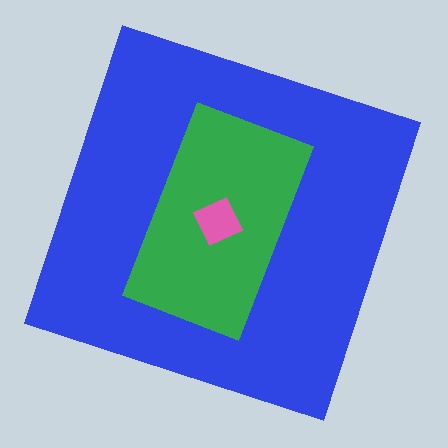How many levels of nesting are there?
3.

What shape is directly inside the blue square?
The green rectangle.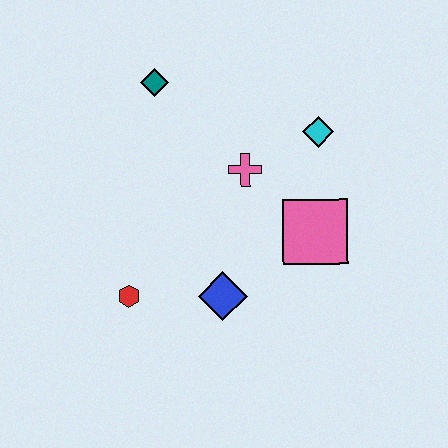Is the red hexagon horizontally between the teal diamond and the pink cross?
No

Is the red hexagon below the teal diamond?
Yes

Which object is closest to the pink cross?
The cyan diamond is closest to the pink cross.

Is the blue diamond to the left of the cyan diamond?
Yes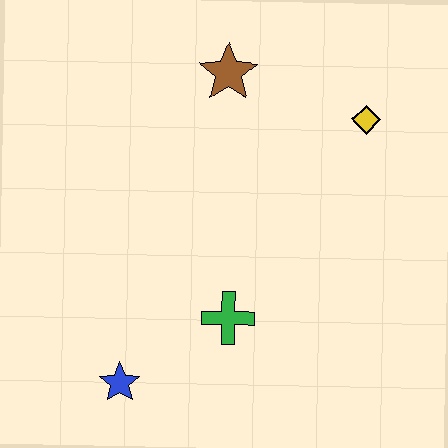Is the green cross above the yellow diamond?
No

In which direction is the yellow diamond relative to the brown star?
The yellow diamond is to the right of the brown star.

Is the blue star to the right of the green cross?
No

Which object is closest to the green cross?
The blue star is closest to the green cross.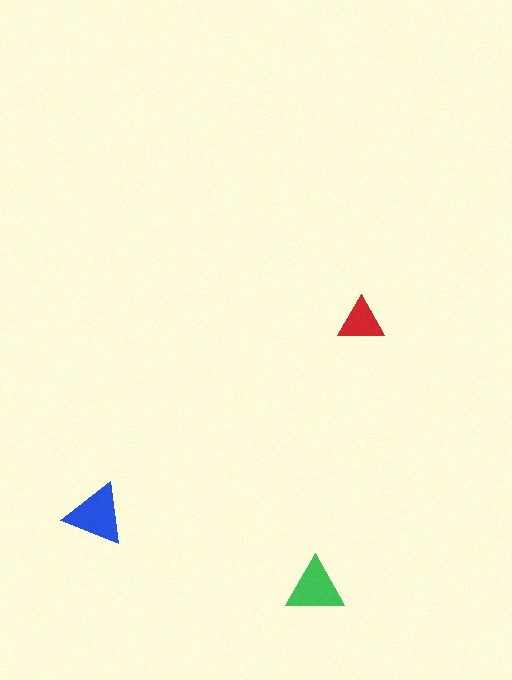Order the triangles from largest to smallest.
the blue one, the green one, the red one.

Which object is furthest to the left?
The blue triangle is leftmost.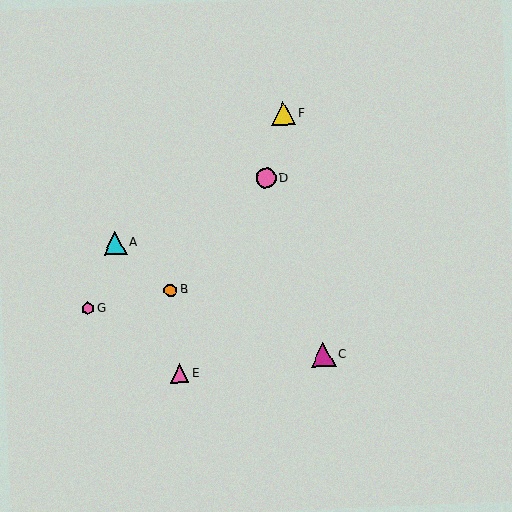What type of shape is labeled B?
Shape B is an orange circle.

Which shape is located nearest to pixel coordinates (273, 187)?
The pink circle (labeled D) at (266, 178) is nearest to that location.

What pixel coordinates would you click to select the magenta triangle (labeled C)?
Click at (323, 355) to select the magenta triangle C.